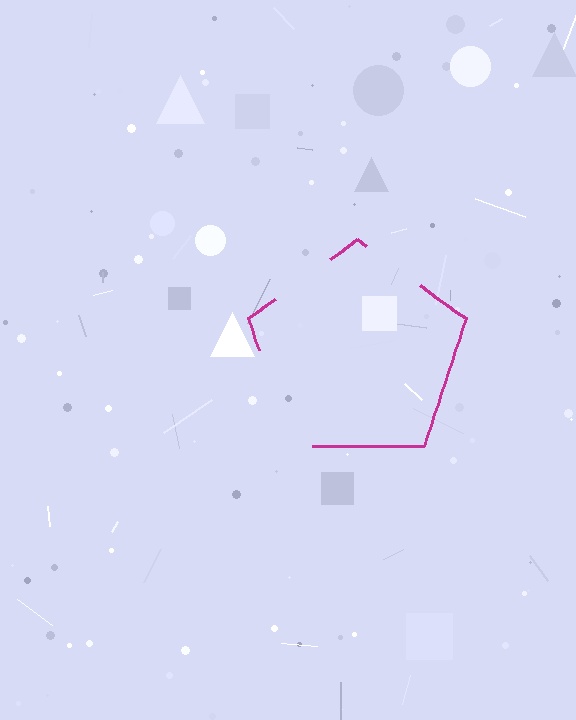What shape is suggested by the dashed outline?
The dashed outline suggests a pentagon.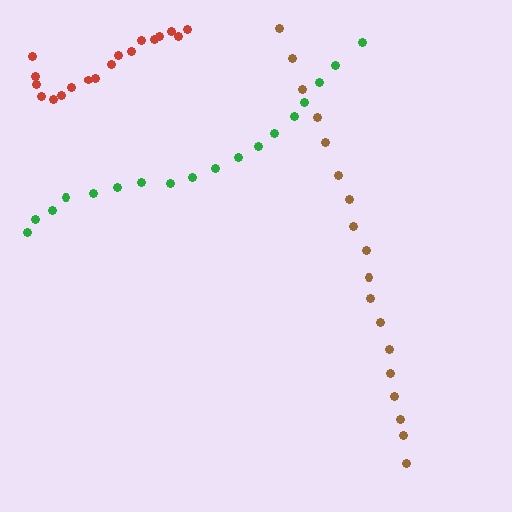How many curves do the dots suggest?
There are 3 distinct paths.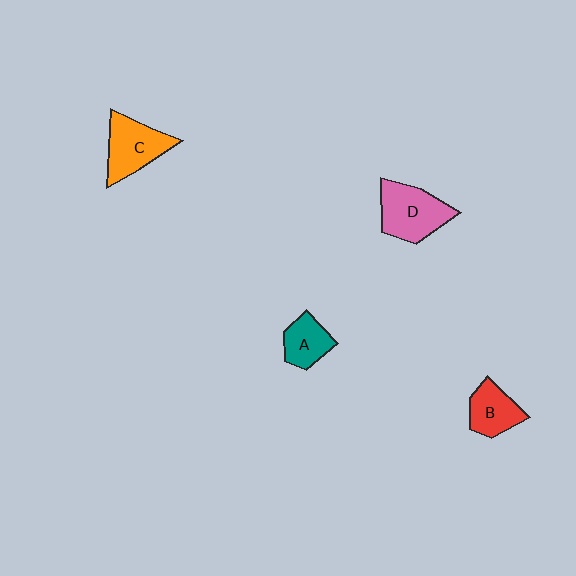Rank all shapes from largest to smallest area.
From largest to smallest: D (pink), C (orange), B (red), A (teal).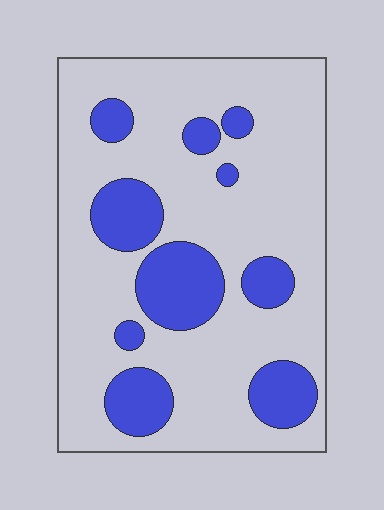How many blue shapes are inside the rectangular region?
10.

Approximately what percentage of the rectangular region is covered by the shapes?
Approximately 25%.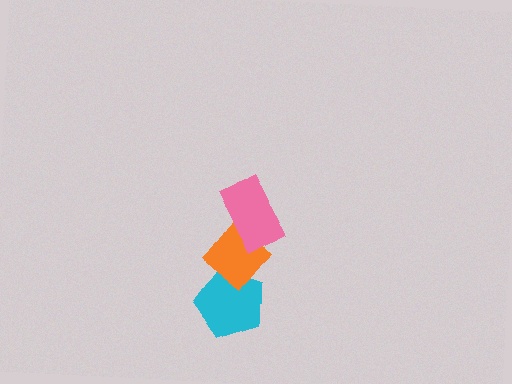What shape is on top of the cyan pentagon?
The orange diamond is on top of the cyan pentagon.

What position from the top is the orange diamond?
The orange diamond is 2nd from the top.